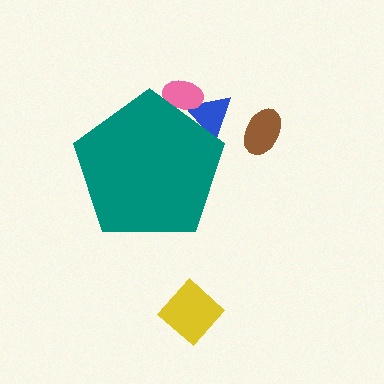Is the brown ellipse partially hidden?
No, the brown ellipse is fully visible.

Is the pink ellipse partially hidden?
Yes, the pink ellipse is partially hidden behind the teal pentagon.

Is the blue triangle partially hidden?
Yes, the blue triangle is partially hidden behind the teal pentagon.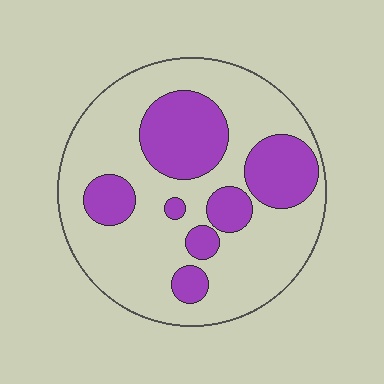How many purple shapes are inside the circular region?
7.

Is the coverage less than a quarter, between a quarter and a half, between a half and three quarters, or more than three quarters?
Between a quarter and a half.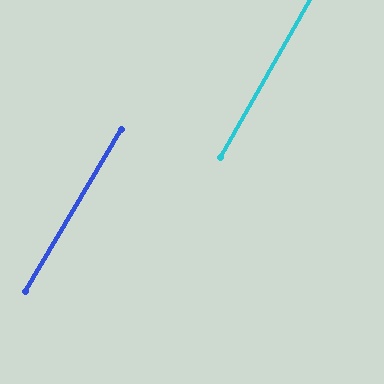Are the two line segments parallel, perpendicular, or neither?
Parallel — their directions differ by only 1.4°.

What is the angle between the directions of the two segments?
Approximately 1 degree.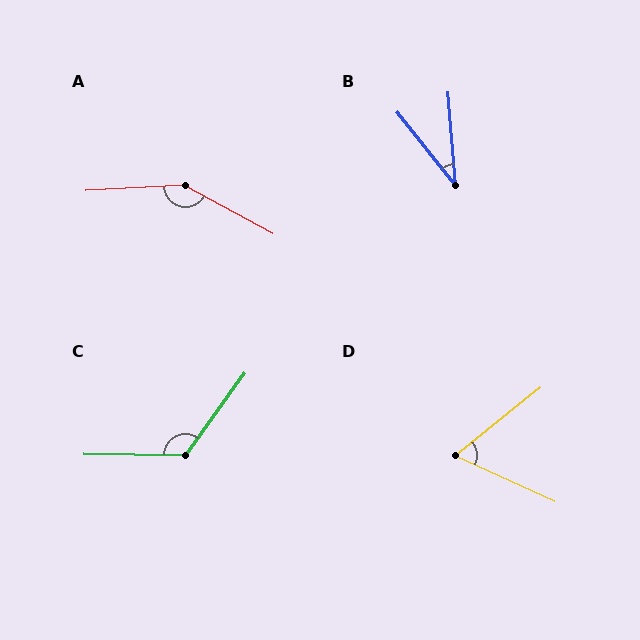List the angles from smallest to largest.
B (34°), D (63°), C (125°), A (148°).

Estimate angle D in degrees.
Approximately 63 degrees.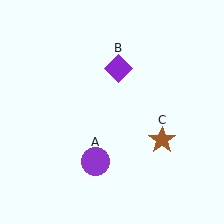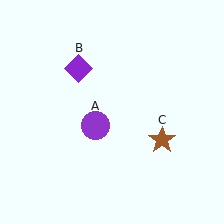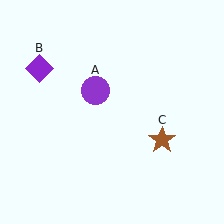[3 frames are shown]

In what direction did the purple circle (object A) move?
The purple circle (object A) moved up.